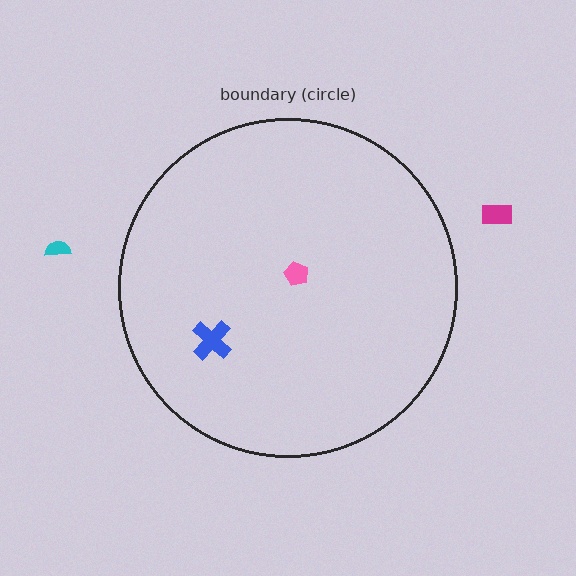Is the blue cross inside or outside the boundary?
Inside.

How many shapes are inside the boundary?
2 inside, 2 outside.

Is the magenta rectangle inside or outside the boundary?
Outside.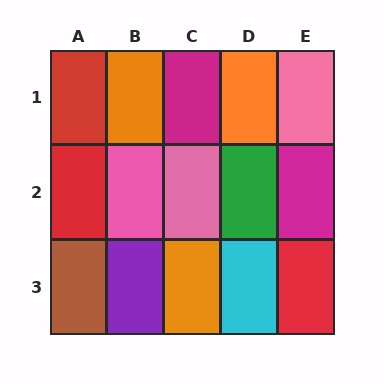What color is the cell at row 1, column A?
Red.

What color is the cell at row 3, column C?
Orange.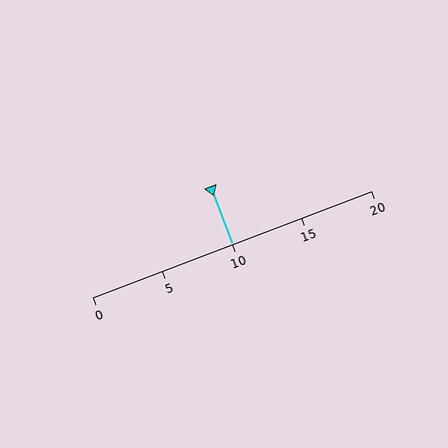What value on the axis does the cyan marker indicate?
The marker indicates approximately 10.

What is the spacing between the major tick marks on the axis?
The major ticks are spaced 5 apart.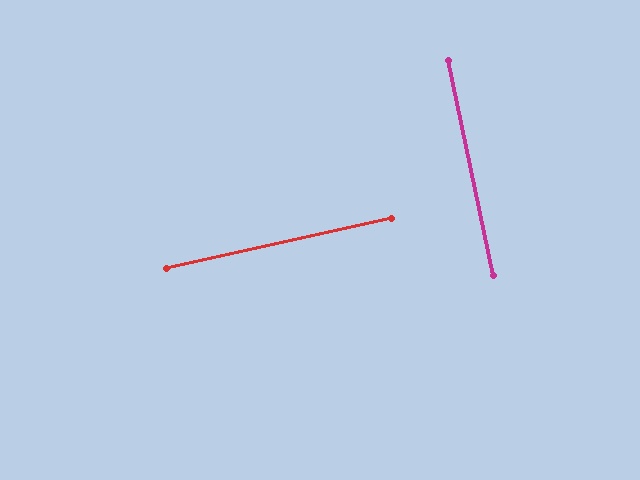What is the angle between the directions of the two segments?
Approximately 89 degrees.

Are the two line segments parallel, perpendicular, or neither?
Perpendicular — they meet at approximately 89°.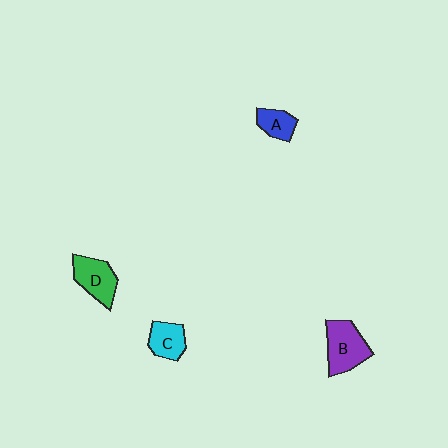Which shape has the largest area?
Shape B (purple).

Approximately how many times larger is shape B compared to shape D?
Approximately 1.2 times.